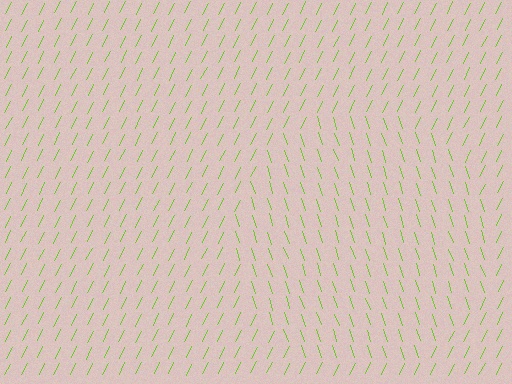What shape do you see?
I see a circle.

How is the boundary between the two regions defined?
The boundary is defined purely by a change in line orientation (approximately 45 degrees difference). All lines are the same color and thickness.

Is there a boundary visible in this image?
Yes, there is a texture boundary formed by a change in line orientation.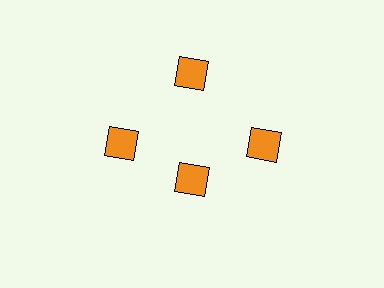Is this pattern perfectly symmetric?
No. The 4 orange diamonds are arranged in a ring, but one element near the 6 o'clock position is pulled inward toward the center, breaking the 4-fold rotational symmetry.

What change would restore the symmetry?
The symmetry would be restored by moving it outward, back onto the ring so that all 4 diamonds sit at equal angles and equal distance from the center.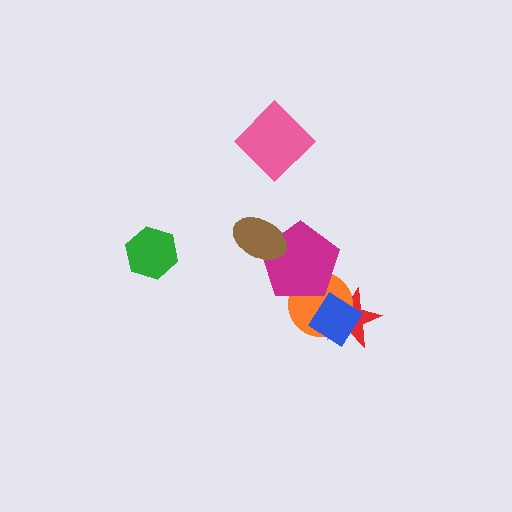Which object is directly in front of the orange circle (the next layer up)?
The magenta pentagon is directly in front of the orange circle.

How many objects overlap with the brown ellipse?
1 object overlaps with the brown ellipse.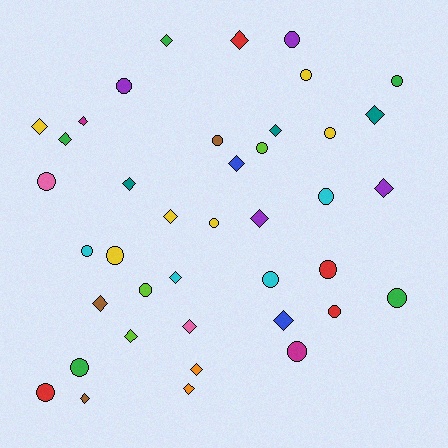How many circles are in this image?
There are 20 circles.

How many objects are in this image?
There are 40 objects.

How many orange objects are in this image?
There are 2 orange objects.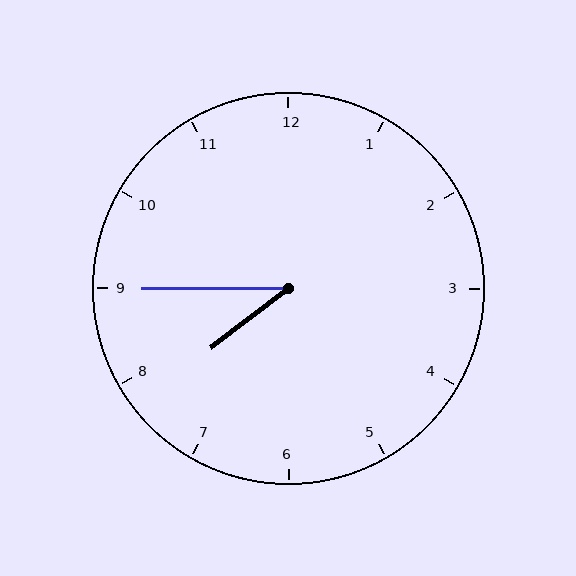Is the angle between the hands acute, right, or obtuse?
It is acute.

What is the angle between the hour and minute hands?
Approximately 38 degrees.